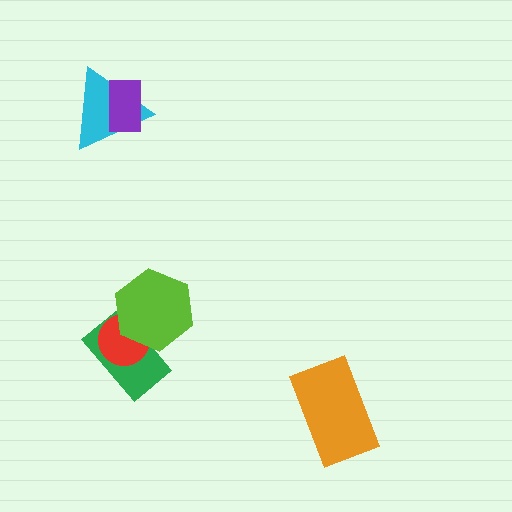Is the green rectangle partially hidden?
Yes, it is partially covered by another shape.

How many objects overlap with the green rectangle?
2 objects overlap with the green rectangle.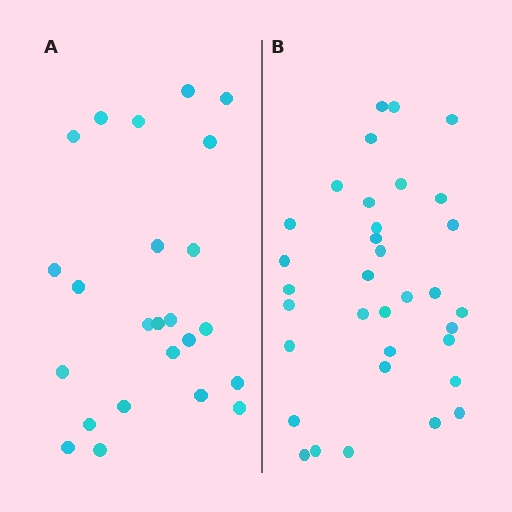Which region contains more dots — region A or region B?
Region B (the right region) has more dots.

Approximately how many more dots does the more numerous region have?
Region B has roughly 10 or so more dots than region A.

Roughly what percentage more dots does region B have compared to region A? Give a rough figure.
About 40% more.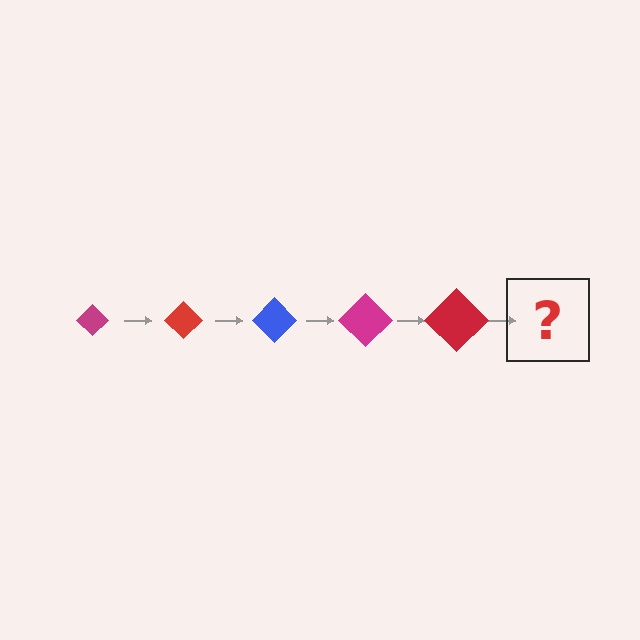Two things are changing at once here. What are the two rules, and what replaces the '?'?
The two rules are that the diamond grows larger each step and the color cycles through magenta, red, and blue. The '?' should be a blue diamond, larger than the previous one.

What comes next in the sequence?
The next element should be a blue diamond, larger than the previous one.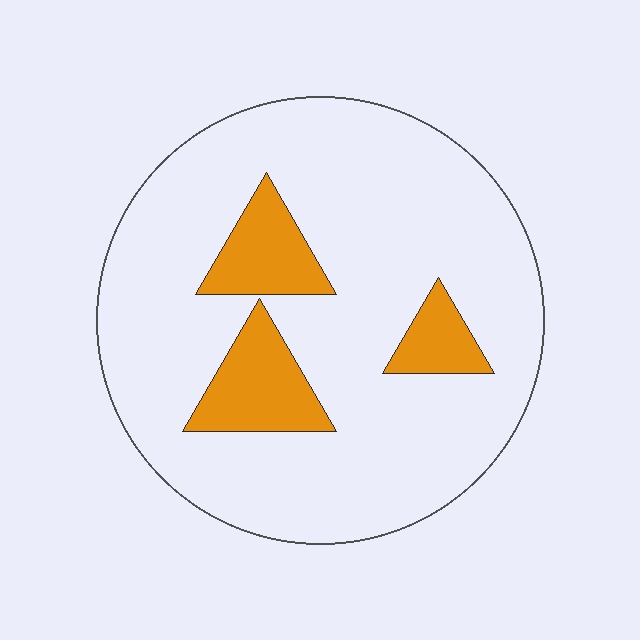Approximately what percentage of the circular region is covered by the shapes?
Approximately 15%.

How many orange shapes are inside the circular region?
3.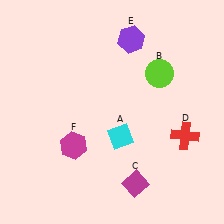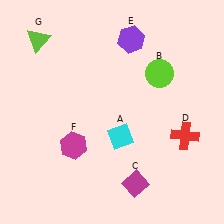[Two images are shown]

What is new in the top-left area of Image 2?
A lime triangle (G) was added in the top-left area of Image 2.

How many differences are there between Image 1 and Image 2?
There is 1 difference between the two images.